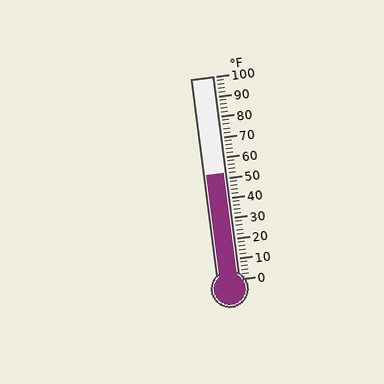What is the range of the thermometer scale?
The thermometer scale ranges from 0°F to 100°F.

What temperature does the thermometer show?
The thermometer shows approximately 52°F.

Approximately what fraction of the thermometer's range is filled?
The thermometer is filled to approximately 50% of its range.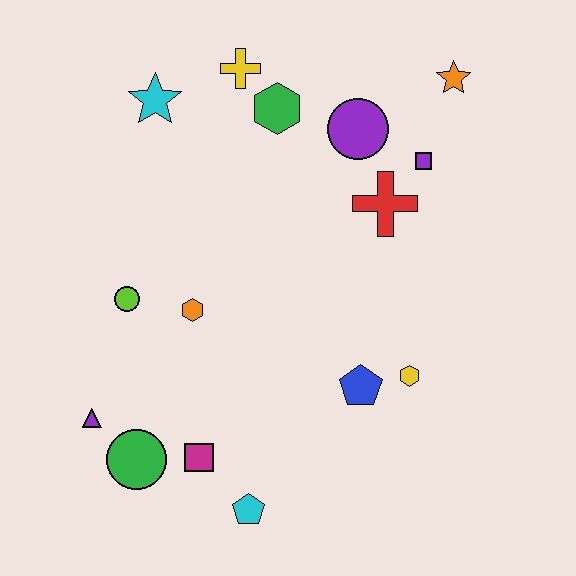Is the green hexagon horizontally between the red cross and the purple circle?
No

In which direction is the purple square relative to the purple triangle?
The purple square is to the right of the purple triangle.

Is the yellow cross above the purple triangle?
Yes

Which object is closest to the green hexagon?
The yellow cross is closest to the green hexagon.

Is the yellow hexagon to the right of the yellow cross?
Yes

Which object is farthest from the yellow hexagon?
The cyan star is farthest from the yellow hexagon.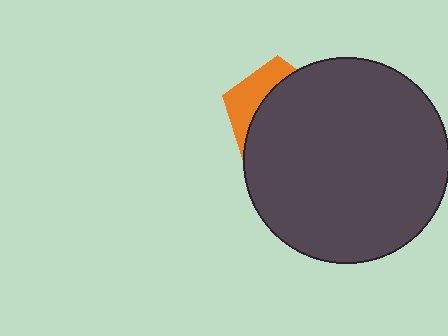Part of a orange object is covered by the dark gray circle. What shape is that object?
It is a pentagon.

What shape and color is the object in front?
The object in front is a dark gray circle.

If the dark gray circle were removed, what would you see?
You would see the complete orange pentagon.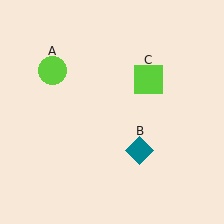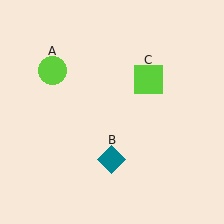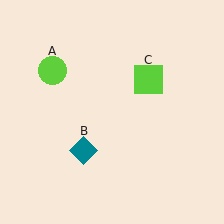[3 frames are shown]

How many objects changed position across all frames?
1 object changed position: teal diamond (object B).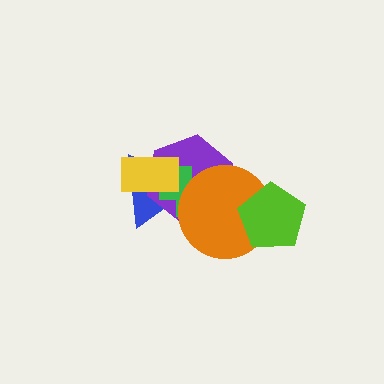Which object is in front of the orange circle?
The lime pentagon is in front of the orange circle.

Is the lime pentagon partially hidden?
No, no other shape covers it.